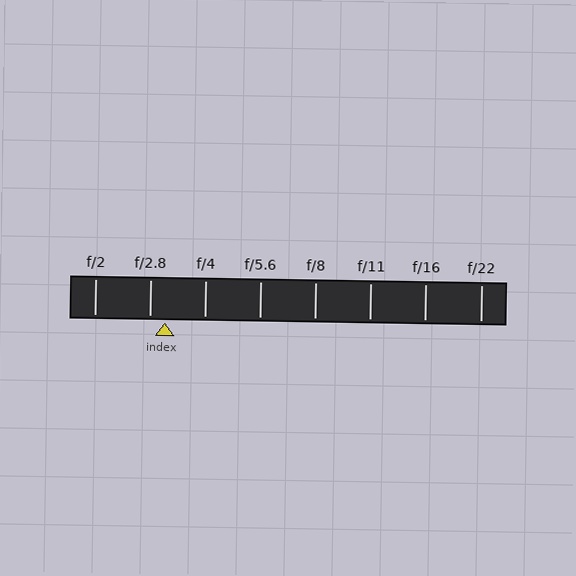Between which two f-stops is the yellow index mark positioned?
The index mark is between f/2.8 and f/4.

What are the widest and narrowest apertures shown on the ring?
The widest aperture shown is f/2 and the narrowest is f/22.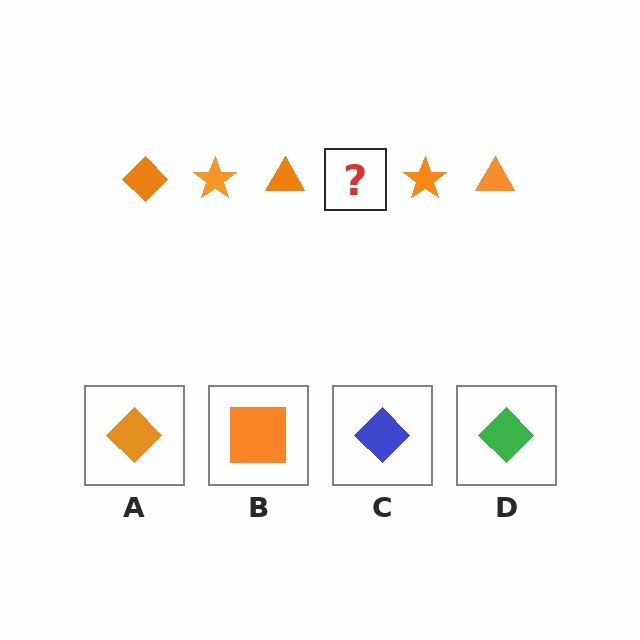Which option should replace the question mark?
Option A.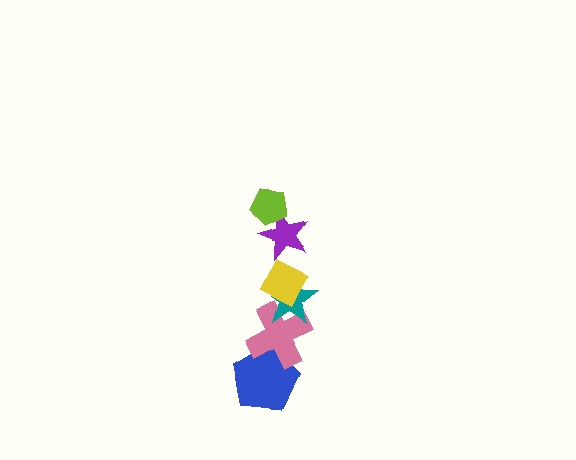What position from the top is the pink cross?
The pink cross is 5th from the top.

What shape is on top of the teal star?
The yellow diamond is on top of the teal star.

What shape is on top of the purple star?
The lime pentagon is on top of the purple star.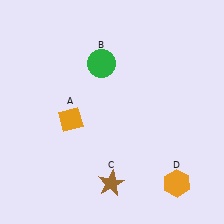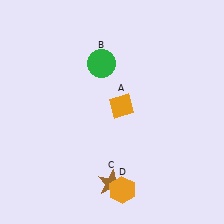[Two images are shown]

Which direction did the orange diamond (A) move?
The orange diamond (A) moved right.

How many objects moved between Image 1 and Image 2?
2 objects moved between the two images.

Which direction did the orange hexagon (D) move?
The orange hexagon (D) moved left.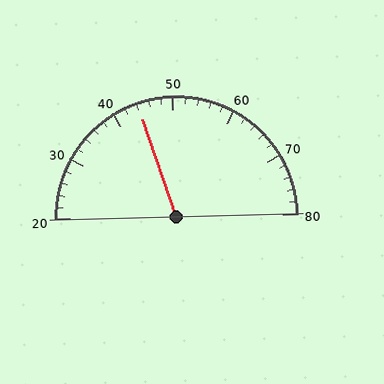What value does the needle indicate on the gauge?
The needle indicates approximately 44.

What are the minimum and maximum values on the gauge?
The gauge ranges from 20 to 80.